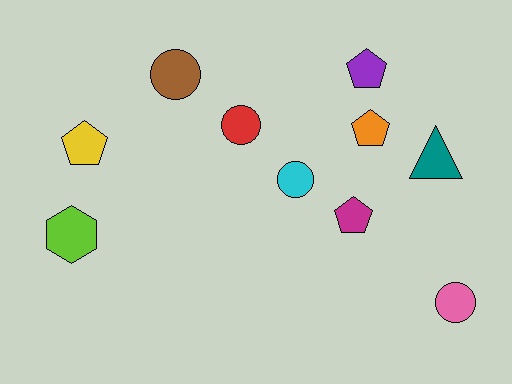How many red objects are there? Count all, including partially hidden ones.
There is 1 red object.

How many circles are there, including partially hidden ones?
There are 4 circles.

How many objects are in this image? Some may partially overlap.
There are 10 objects.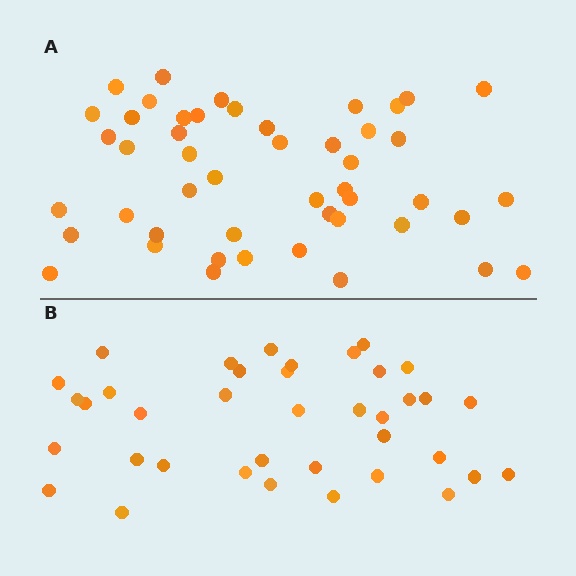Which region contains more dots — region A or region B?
Region A (the top region) has more dots.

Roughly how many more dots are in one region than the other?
Region A has roughly 10 or so more dots than region B.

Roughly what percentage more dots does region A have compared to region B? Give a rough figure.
About 25% more.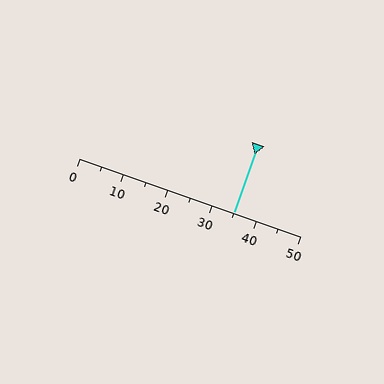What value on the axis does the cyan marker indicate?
The marker indicates approximately 35.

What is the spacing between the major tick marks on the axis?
The major ticks are spaced 10 apart.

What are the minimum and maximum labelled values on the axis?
The axis runs from 0 to 50.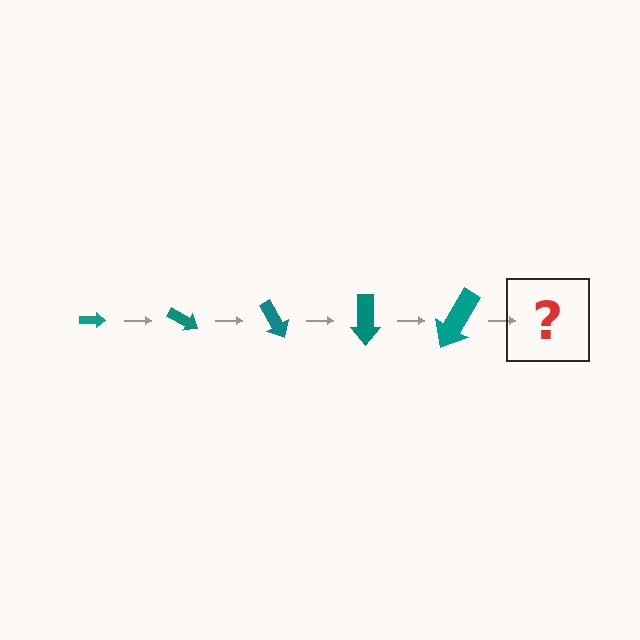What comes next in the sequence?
The next element should be an arrow, larger than the previous one and rotated 150 degrees from the start.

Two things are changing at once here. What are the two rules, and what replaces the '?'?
The two rules are that the arrow grows larger each step and it rotates 30 degrees each step. The '?' should be an arrow, larger than the previous one and rotated 150 degrees from the start.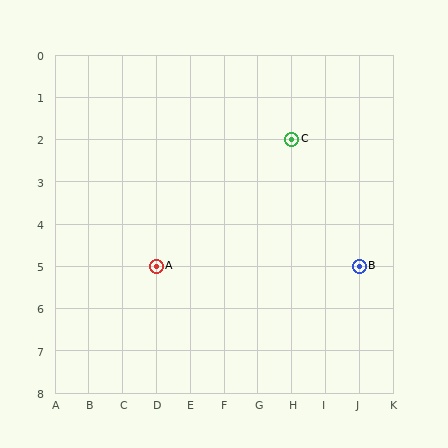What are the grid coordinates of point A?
Point A is at grid coordinates (D, 5).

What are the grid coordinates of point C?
Point C is at grid coordinates (H, 2).